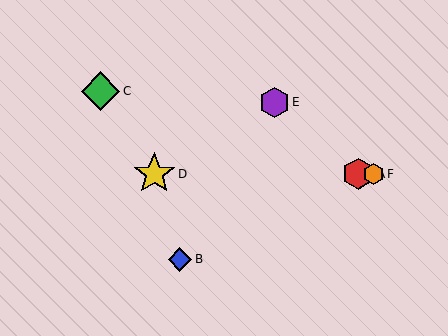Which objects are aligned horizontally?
Objects A, D, F are aligned horizontally.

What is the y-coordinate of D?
Object D is at y≈174.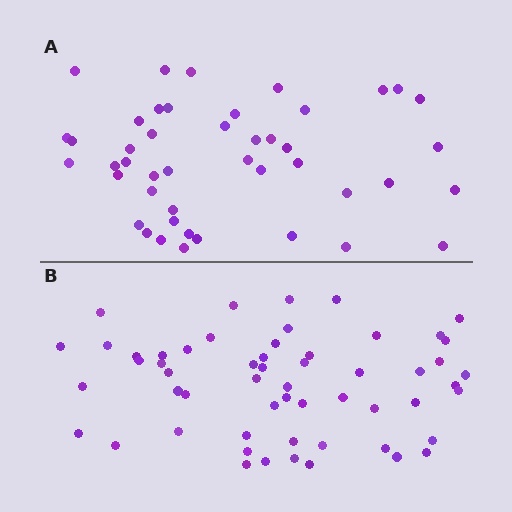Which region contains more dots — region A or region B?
Region B (the bottom region) has more dots.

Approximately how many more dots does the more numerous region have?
Region B has roughly 12 or so more dots than region A.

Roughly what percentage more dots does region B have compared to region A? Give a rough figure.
About 25% more.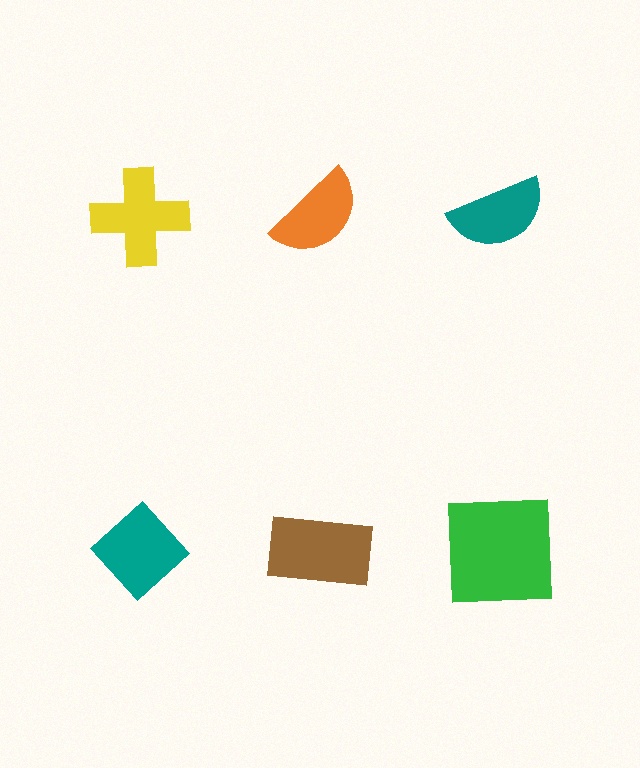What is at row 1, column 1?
A yellow cross.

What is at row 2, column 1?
A teal diamond.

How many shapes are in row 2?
3 shapes.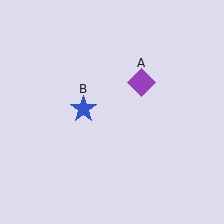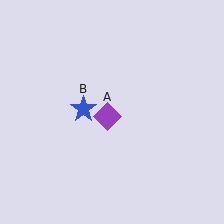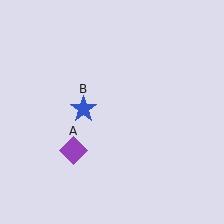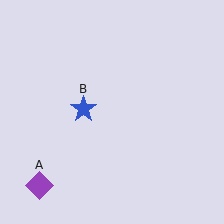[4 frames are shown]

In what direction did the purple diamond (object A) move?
The purple diamond (object A) moved down and to the left.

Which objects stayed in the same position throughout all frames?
Blue star (object B) remained stationary.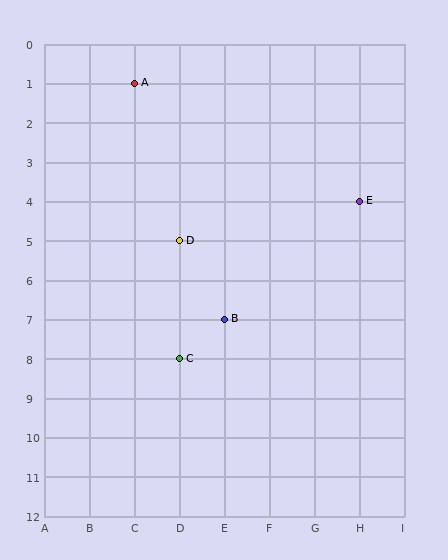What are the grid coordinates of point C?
Point C is at grid coordinates (D, 8).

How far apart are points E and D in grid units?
Points E and D are 4 columns and 1 row apart (about 4.1 grid units diagonally).